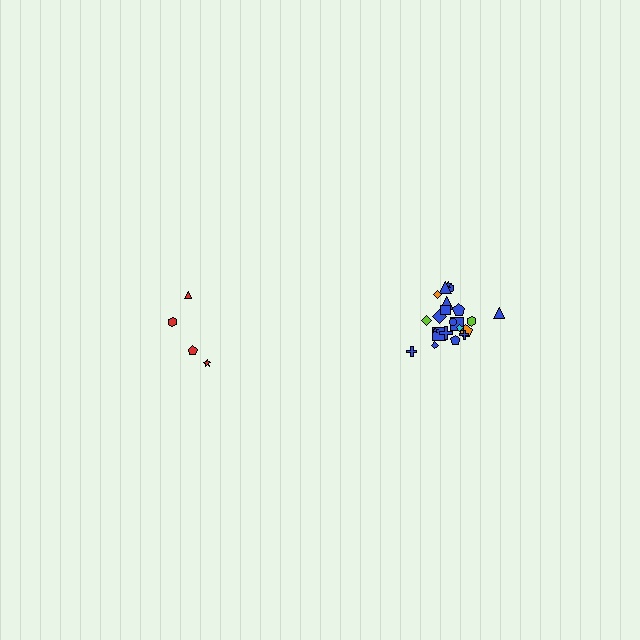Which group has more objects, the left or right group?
The right group.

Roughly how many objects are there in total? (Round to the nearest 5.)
Roughly 25 objects in total.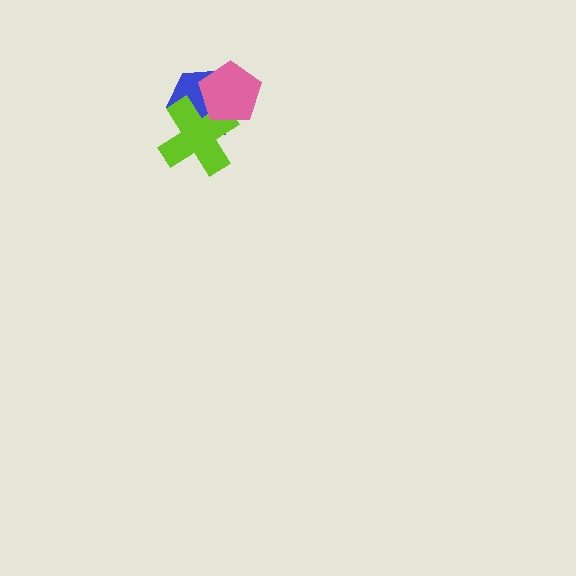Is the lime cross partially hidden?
Yes, it is partially covered by another shape.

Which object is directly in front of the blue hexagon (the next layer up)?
The lime cross is directly in front of the blue hexagon.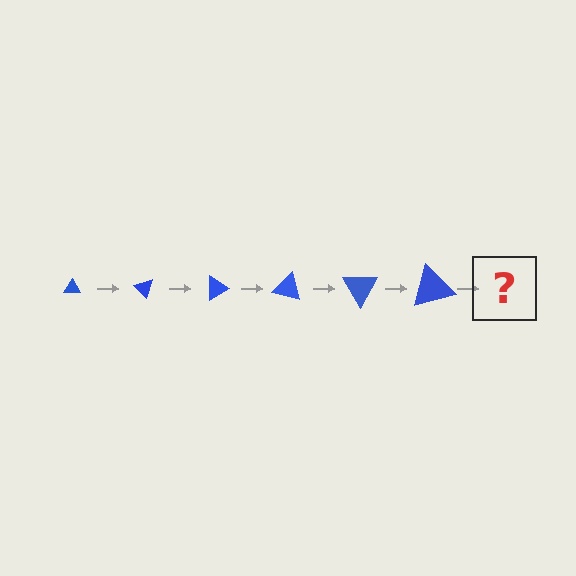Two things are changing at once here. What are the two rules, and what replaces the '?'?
The two rules are that the triangle grows larger each step and it rotates 45 degrees each step. The '?' should be a triangle, larger than the previous one and rotated 270 degrees from the start.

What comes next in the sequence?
The next element should be a triangle, larger than the previous one and rotated 270 degrees from the start.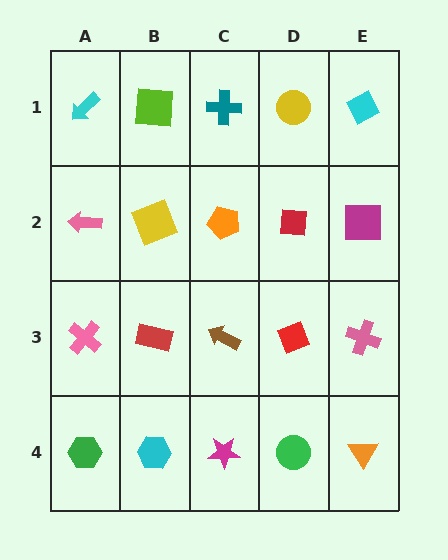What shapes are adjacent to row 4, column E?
A pink cross (row 3, column E), a green circle (row 4, column D).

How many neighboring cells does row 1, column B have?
3.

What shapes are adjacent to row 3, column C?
An orange pentagon (row 2, column C), a magenta star (row 4, column C), a red rectangle (row 3, column B), a red diamond (row 3, column D).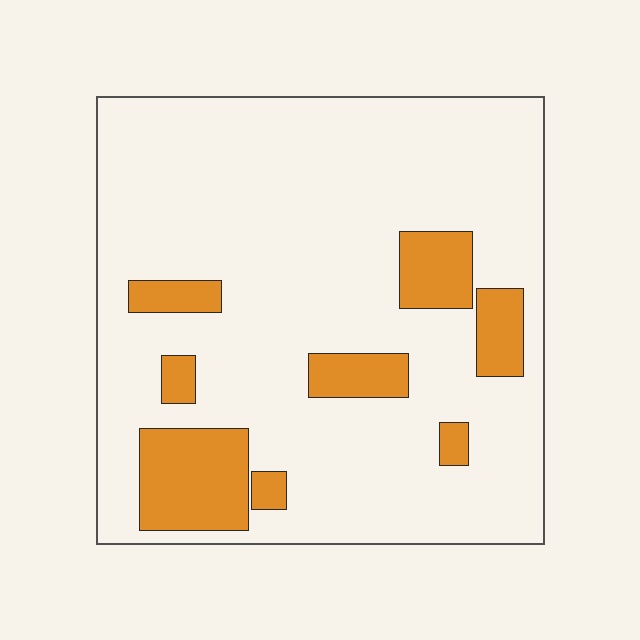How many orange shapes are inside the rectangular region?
8.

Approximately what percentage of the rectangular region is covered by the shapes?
Approximately 15%.